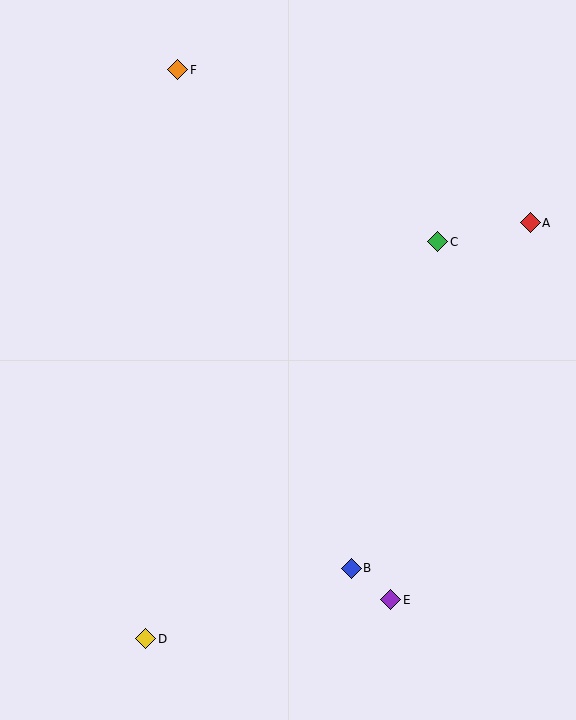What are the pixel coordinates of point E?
Point E is at (391, 600).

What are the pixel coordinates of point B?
Point B is at (351, 568).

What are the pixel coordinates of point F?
Point F is at (178, 70).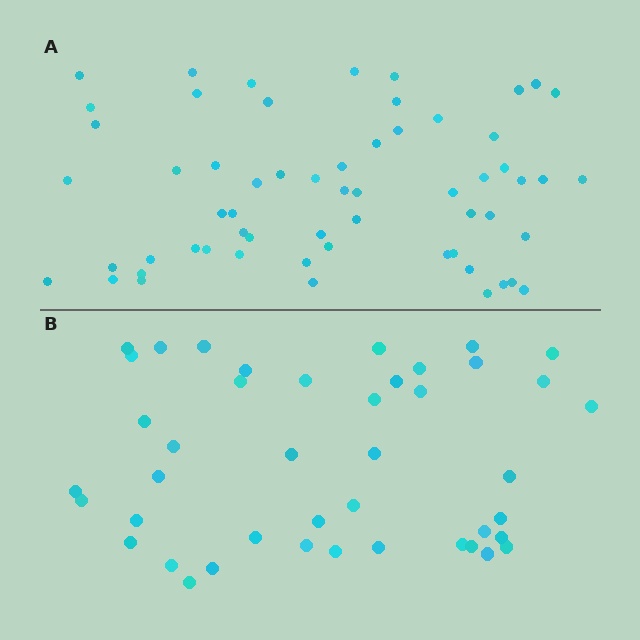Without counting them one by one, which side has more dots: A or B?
Region A (the top region) has more dots.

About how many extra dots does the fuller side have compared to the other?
Region A has approximately 15 more dots than region B.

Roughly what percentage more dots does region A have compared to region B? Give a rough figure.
About 40% more.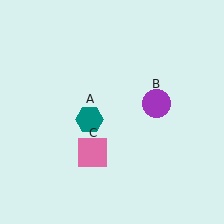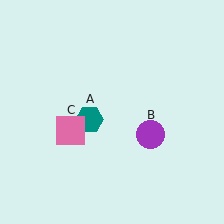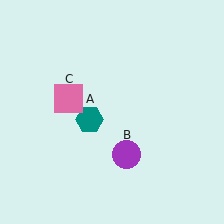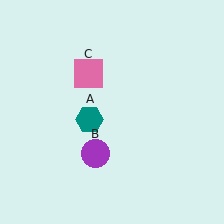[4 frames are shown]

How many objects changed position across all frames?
2 objects changed position: purple circle (object B), pink square (object C).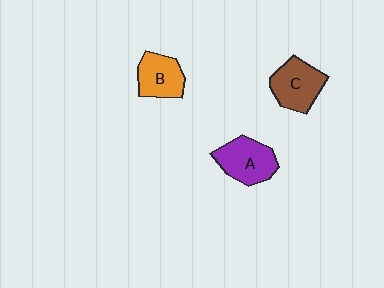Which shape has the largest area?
Shape A (purple).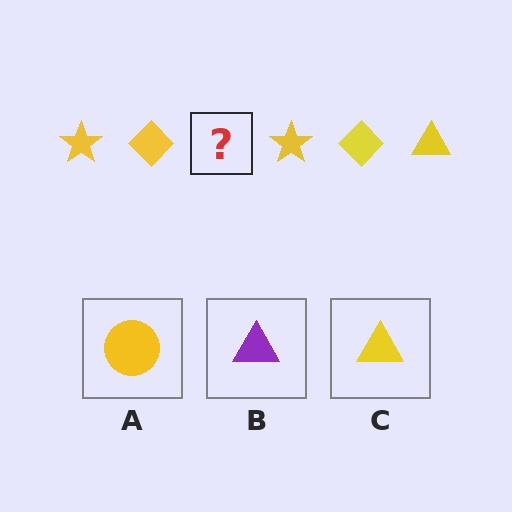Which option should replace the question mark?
Option C.